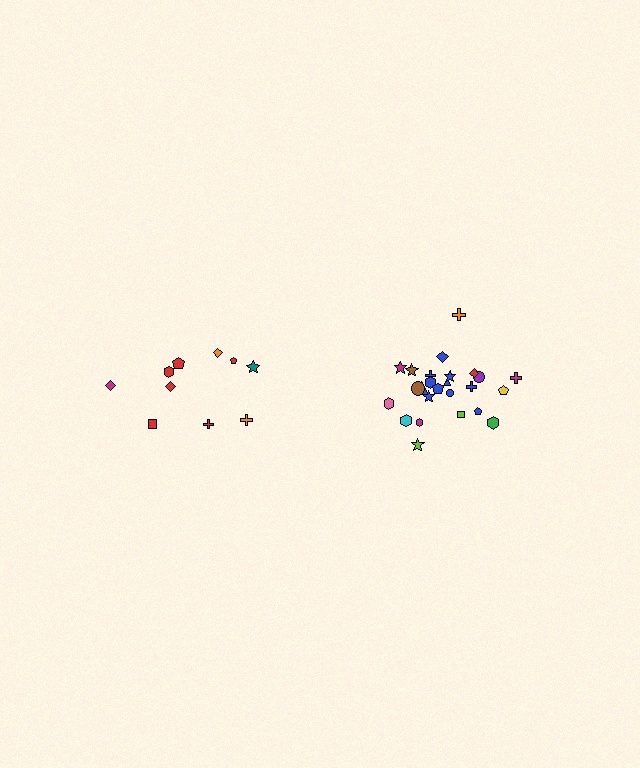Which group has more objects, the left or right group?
The right group.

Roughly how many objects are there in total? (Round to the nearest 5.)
Roughly 35 objects in total.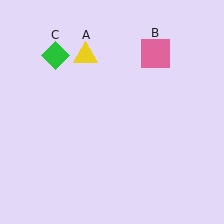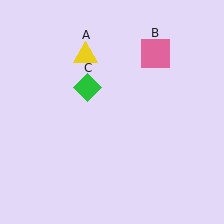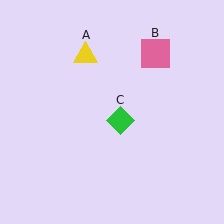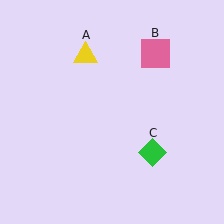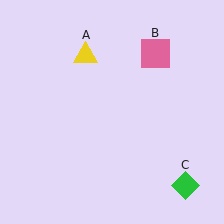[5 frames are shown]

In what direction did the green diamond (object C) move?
The green diamond (object C) moved down and to the right.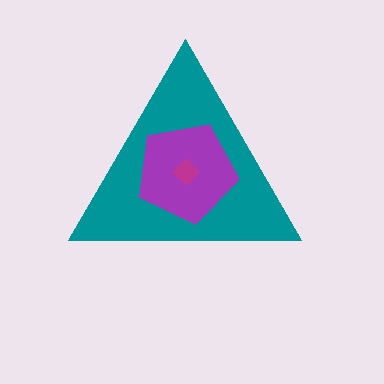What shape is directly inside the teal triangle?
The purple pentagon.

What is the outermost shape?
The teal triangle.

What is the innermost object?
The magenta diamond.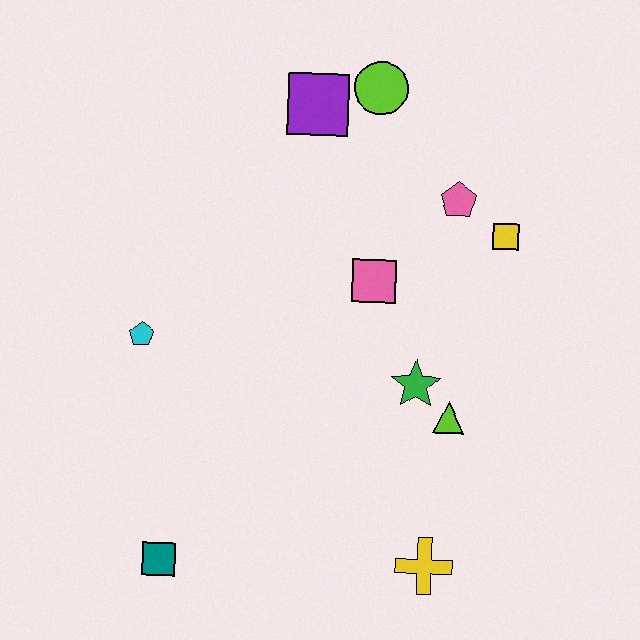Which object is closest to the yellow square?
The pink pentagon is closest to the yellow square.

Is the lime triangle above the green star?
No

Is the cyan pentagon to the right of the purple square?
No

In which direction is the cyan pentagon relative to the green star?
The cyan pentagon is to the left of the green star.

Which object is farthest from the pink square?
The teal square is farthest from the pink square.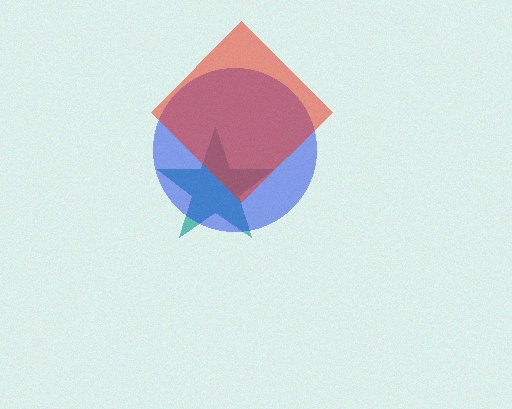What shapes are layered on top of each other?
The layered shapes are: a teal star, a blue circle, a red diamond.